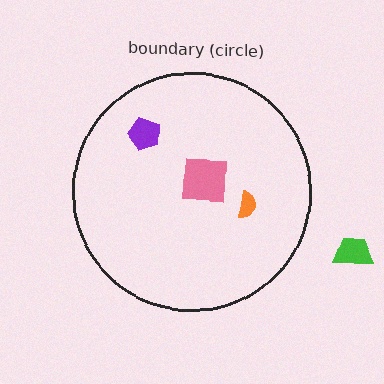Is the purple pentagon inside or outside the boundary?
Inside.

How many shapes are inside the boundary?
3 inside, 1 outside.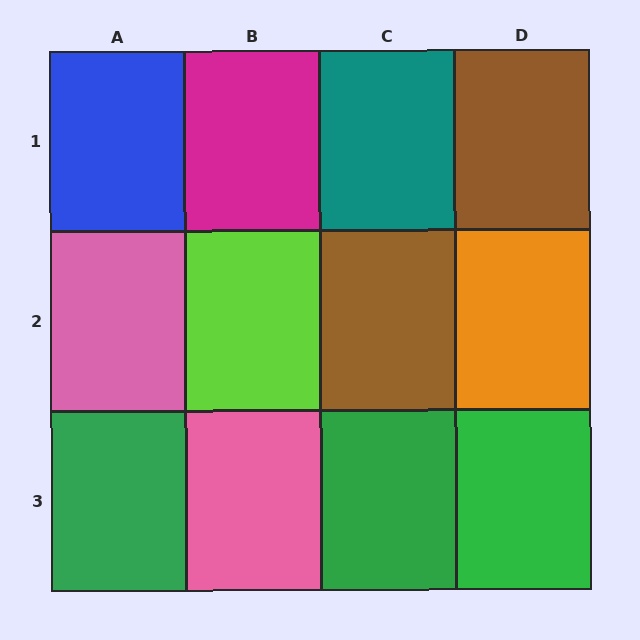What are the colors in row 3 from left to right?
Green, pink, green, green.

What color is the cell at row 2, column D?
Orange.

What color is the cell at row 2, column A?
Pink.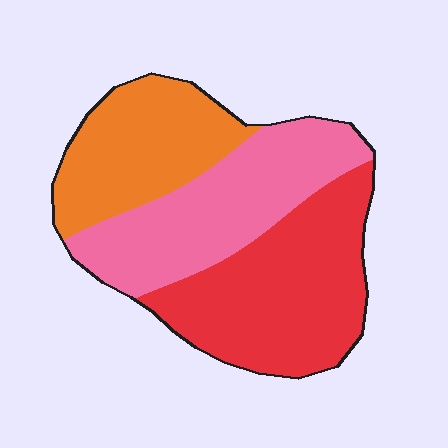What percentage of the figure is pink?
Pink covers 34% of the figure.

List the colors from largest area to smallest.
From largest to smallest: red, pink, orange.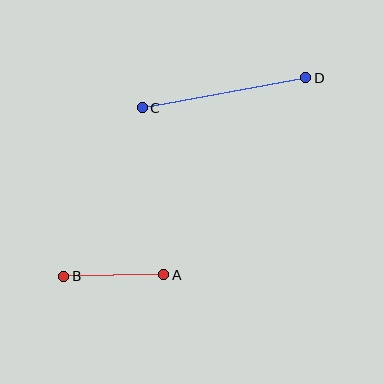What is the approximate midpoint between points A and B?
The midpoint is at approximately (114, 275) pixels.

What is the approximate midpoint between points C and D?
The midpoint is at approximately (224, 93) pixels.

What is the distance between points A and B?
The distance is approximately 100 pixels.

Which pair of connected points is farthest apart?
Points C and D are farthest apart.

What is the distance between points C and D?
The distance is approximately 167 pixels.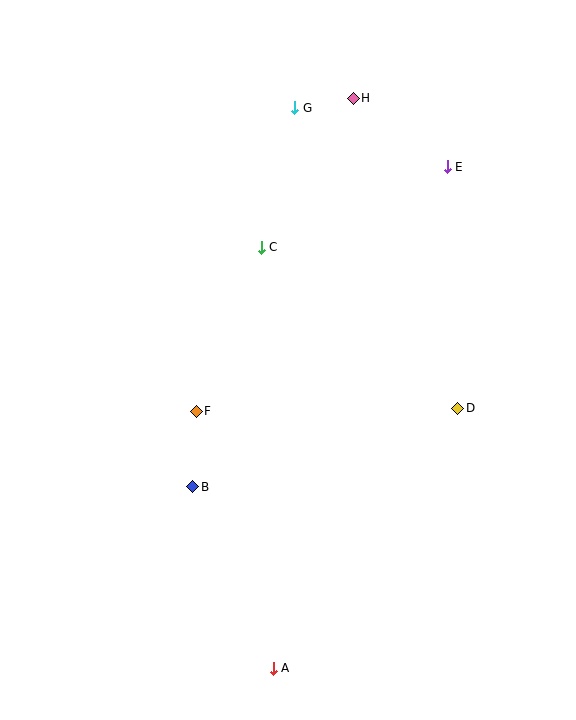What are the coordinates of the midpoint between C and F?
The midpoint between C and F is at (229, 329).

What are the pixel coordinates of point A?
Point A is at (273, 668).